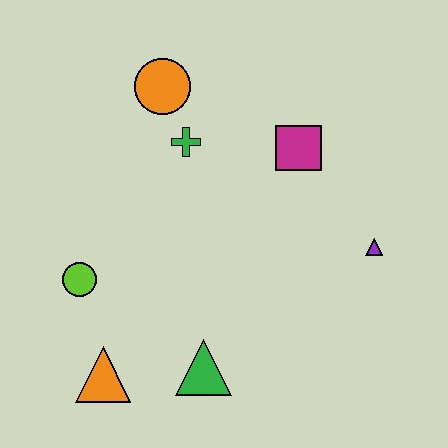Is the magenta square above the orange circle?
No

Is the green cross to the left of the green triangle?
Yes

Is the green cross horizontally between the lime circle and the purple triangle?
Yes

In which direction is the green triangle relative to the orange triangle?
The green triangle is to the right of the orange triangle.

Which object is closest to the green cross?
The orange circle is closest to the green cross.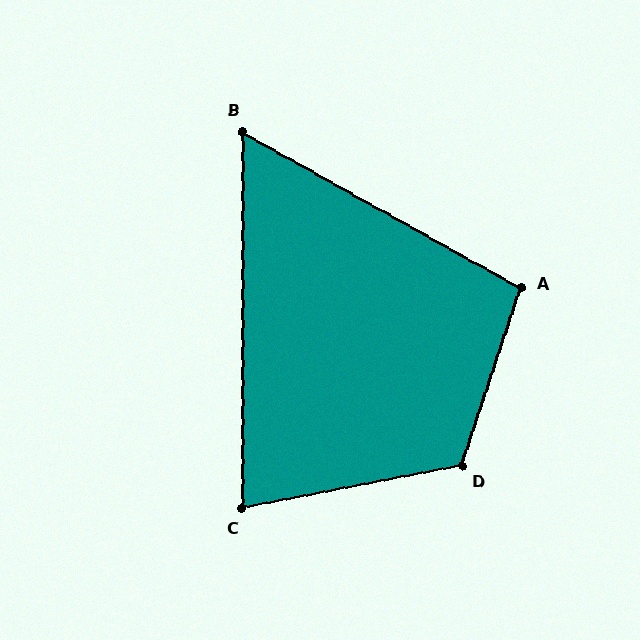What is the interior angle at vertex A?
Approximately 101 degrees (obtuse).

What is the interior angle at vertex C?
Approximately 79 degrees (acute).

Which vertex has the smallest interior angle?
B, at approximately 61 degrees.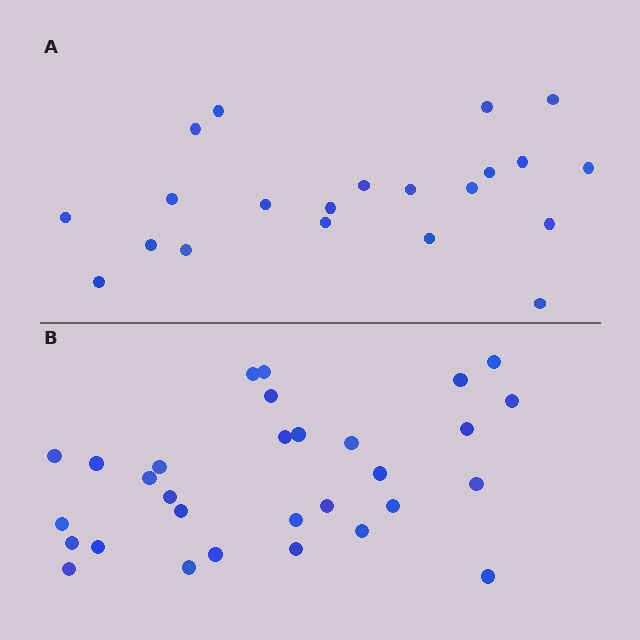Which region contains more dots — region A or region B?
Region B (the bottom region) has more dots.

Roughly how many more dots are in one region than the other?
Region B has roughly 8 or so more dots than region A.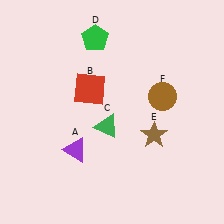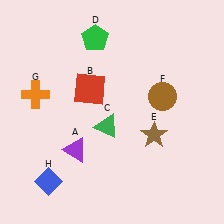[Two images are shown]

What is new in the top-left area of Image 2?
An orange cross (G) was added in the top-left area of Image 2.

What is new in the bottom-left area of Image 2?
A blue diamond (H) was added in the bottom-left area of Image 2.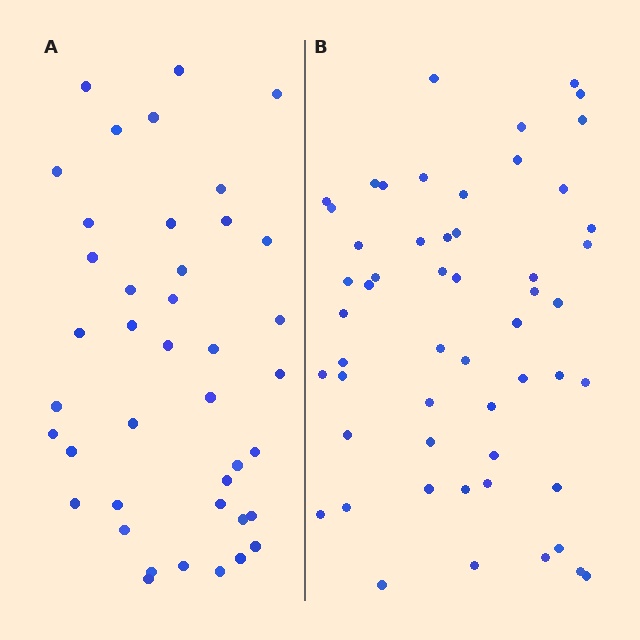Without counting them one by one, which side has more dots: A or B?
Region B (the right region) has more dots.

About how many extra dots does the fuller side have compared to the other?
Region B has approximately 15 more dots than region A.